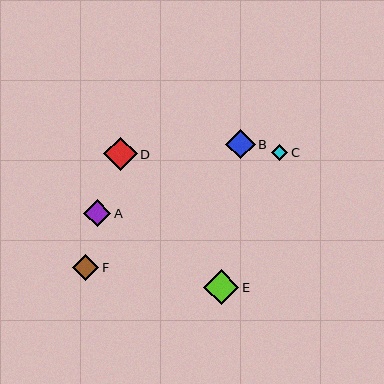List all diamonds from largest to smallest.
From largest to smallest: E, D, B, A, F, C.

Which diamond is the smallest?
Diamond C is the smallest with a size of approximately 16 pixels.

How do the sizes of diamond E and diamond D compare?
Diamond E and diamond D are approximately the same size.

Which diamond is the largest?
Diamond E is the largest with a size of approximately 36 pixels.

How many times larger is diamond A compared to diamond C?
Diamond A is approximately 1.7 times the size of diamond C.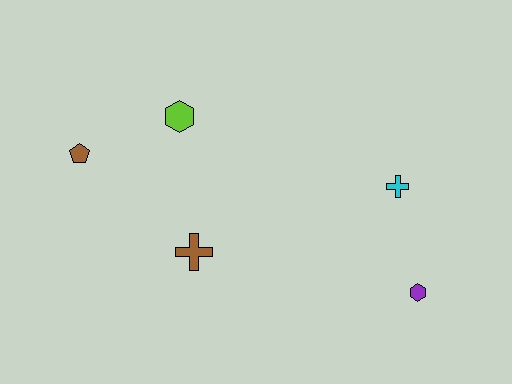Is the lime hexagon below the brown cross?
No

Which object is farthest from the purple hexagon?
The brown pentagon is farthest from the purple hexagon.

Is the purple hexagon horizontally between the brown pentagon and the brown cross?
No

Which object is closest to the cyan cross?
The purple hexagon is closest to the cyan cross.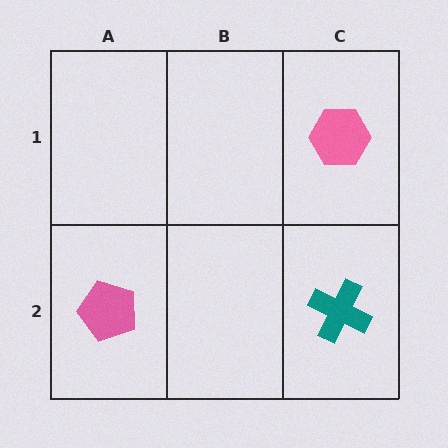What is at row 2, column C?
A teal cross.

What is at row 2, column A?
A pink pentagon.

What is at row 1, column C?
A pink hexagon.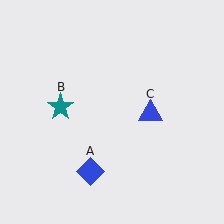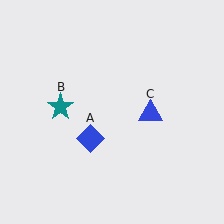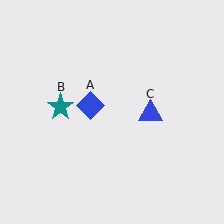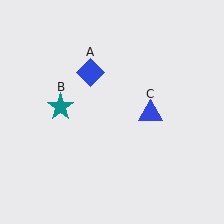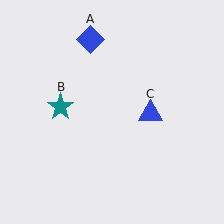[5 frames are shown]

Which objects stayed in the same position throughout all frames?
Teal star (object B) and blue triangle (object C) remained stationary.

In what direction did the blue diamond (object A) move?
The blue diamond (object A) moved up.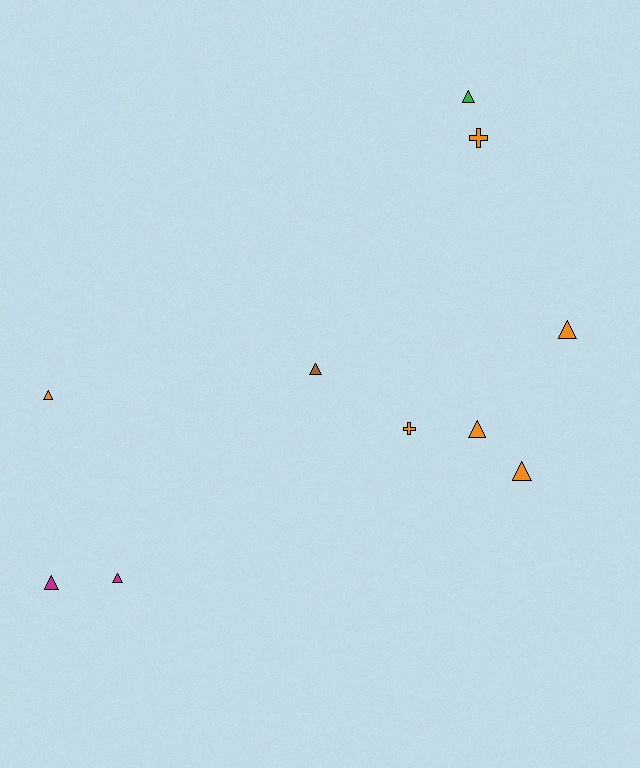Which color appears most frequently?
Orange, with 6 objects.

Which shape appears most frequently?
Triangle, with 8 objects.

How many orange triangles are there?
There are 4 orange triangles.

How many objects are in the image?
There are 10 objects.